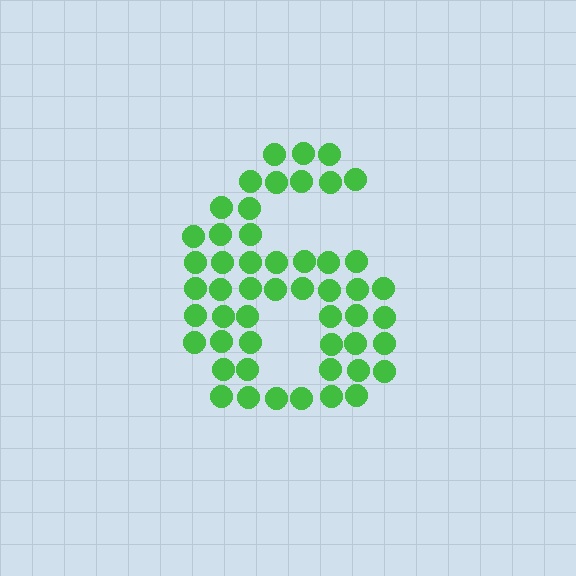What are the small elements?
The small elements are circles.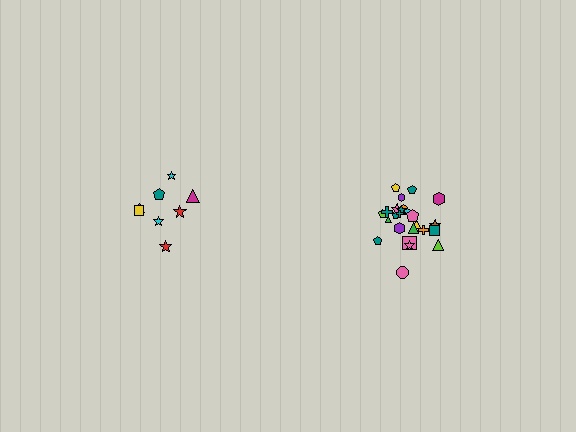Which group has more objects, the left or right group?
The right group.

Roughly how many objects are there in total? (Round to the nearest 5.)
Roughly 35 objects in total.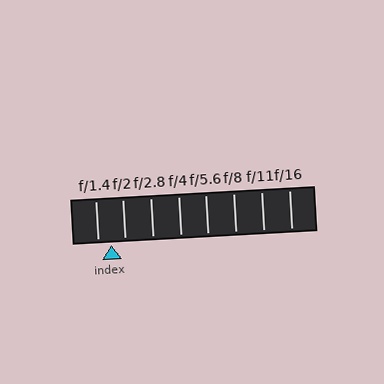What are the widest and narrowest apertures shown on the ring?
The widest aperture shown is f/1.4 and the narrowest is f/16.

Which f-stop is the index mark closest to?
The index mark is closest to f/1.4.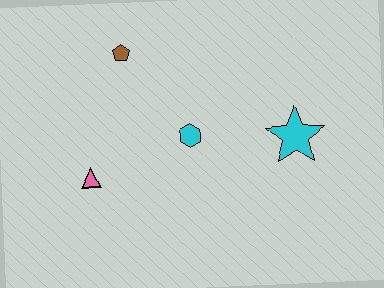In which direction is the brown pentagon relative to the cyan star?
The brown pentagon is to the left of the cyan star.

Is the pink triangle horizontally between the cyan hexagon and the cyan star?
No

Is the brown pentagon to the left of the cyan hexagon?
Yes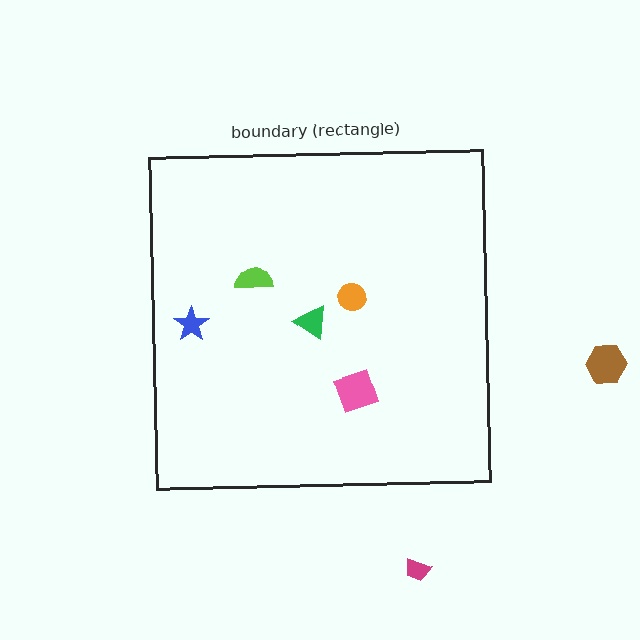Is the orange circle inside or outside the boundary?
Inside.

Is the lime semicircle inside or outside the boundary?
Inside.